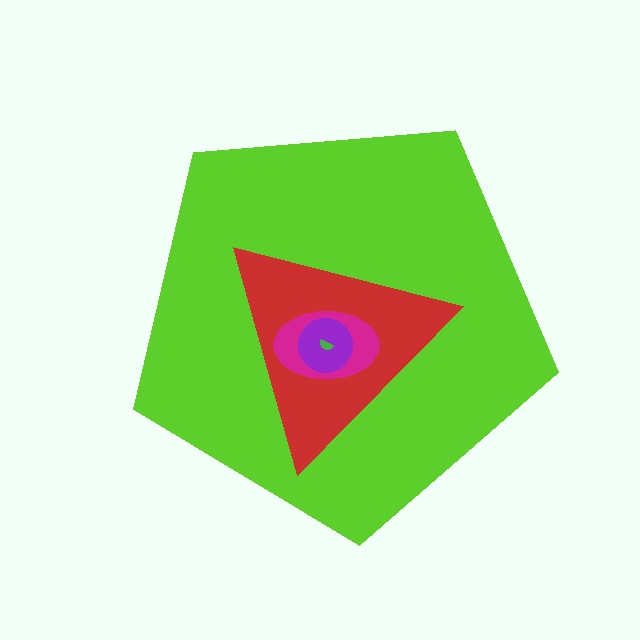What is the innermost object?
The green semicircle.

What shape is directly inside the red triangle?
The magenta ellipse.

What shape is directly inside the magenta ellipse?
The purple circle.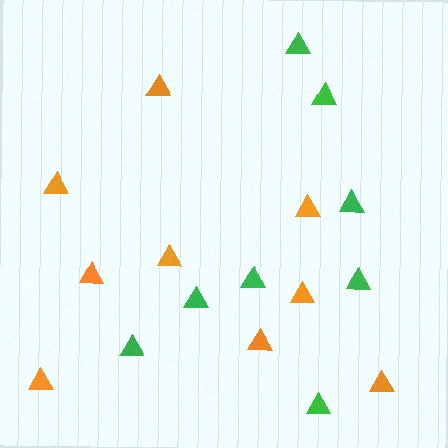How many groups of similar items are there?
There are 2 groups: one group of orange triangles (9) and one group of green triangles (8).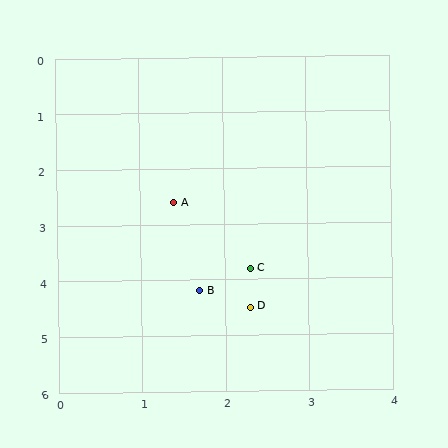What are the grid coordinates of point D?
Point D is at approximately (2.3, 4.5).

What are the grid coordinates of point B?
Point B is at approximately (1.7, 4.2).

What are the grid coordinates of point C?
Point C is at approximately (2.3, 3.8).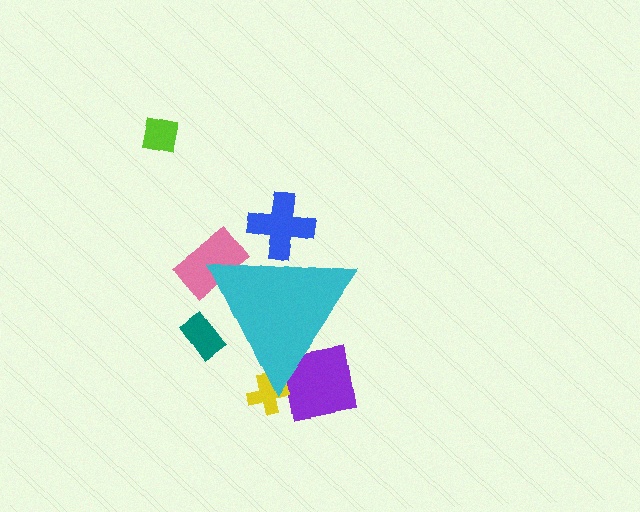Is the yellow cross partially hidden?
Yes, the yellow cross is partially hidden behind the cyan triangle.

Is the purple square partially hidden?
Yes, the purple square is partially hidden behind the cyan triangle.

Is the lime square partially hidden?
No, the lime square is fully visible.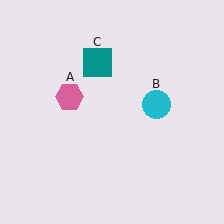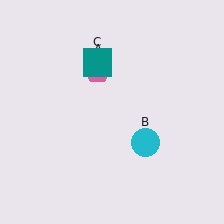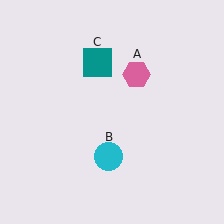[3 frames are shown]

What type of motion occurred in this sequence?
The pink hexagon (object A), cyan circle (object B) rotated clockwise around the center of the scene.